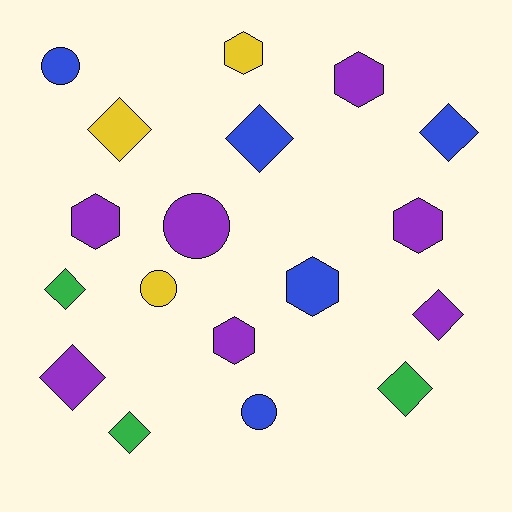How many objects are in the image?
There are 18 objects.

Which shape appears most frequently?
Diamond, with 8 objects.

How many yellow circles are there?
There is 1 yellow circle.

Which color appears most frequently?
Purple, with 7 objects.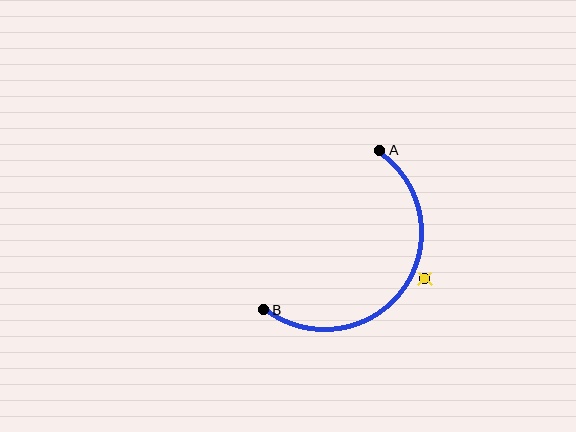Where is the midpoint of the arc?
The arc midpoint is the point on the curve farthest from the straight line joining A and B. It sits below and to the right of that line.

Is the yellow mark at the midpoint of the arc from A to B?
No — the yellow mark does not lie on the arc at all. It sits slightly outside the curve.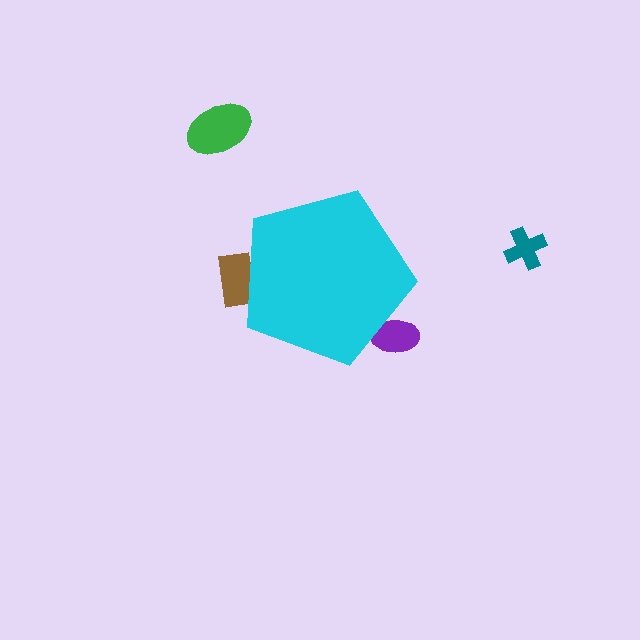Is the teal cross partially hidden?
No, the teal cross is fully visible.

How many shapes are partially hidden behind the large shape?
2 shapes are partially hidden.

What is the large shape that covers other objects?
A cyan pentagon.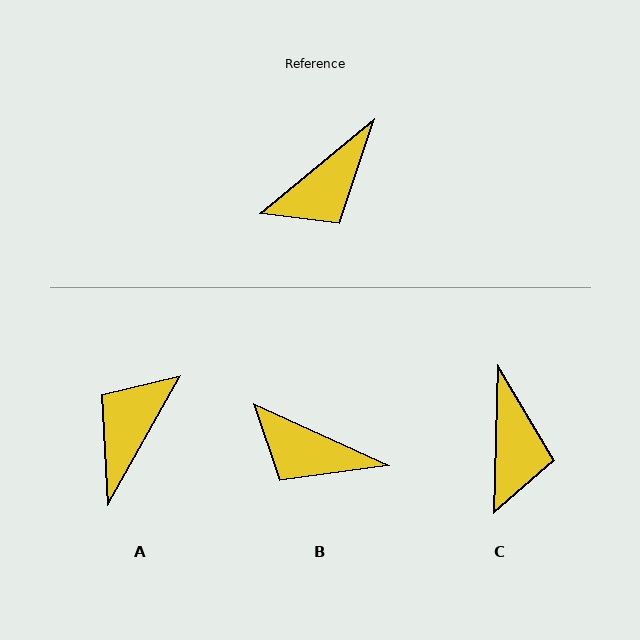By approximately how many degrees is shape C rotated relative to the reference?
Approximately 49 degrees counter-clockwise.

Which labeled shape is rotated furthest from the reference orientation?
A, about 159 degrees away.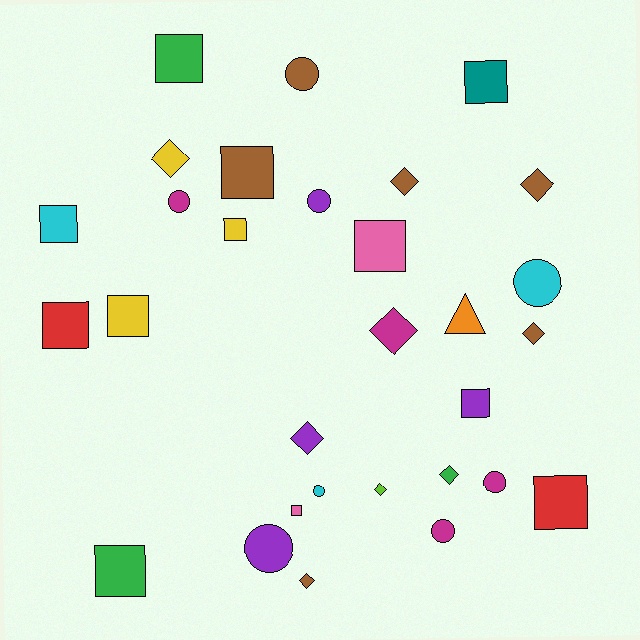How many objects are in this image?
There are 30 objects.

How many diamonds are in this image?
There are 9 diamonds.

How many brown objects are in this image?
There are 6 brown objects.